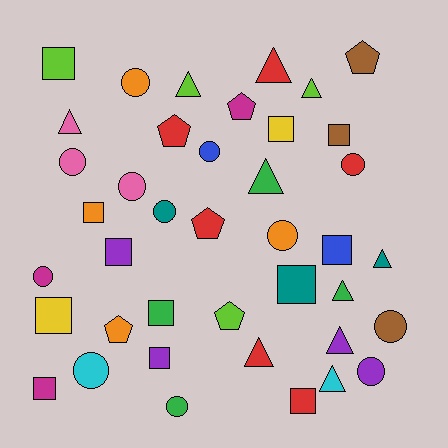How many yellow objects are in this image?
There are 2 yellow objects.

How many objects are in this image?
There are 40 objects.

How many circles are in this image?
There are 12 circles.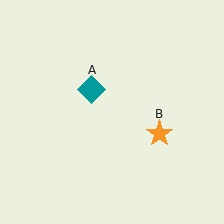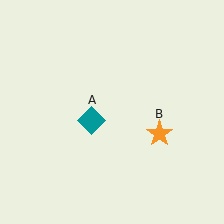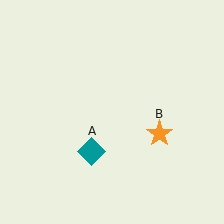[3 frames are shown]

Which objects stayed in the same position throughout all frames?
Orange star (object B) remained stationary.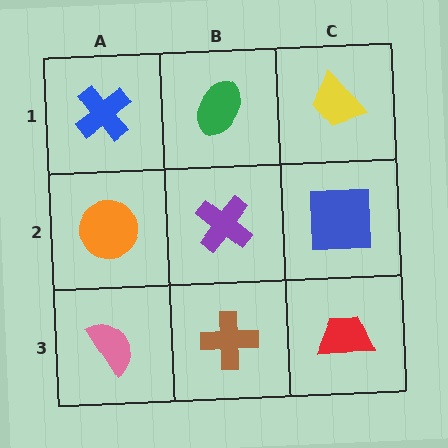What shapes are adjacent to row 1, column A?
An orange circle (row 2, column A), a green ellipse (row 1, column B).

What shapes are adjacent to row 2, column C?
A yellow trapezoid (row 1, column C), a red trapezoid (row 3, column C), a purple cross (row 2, column B).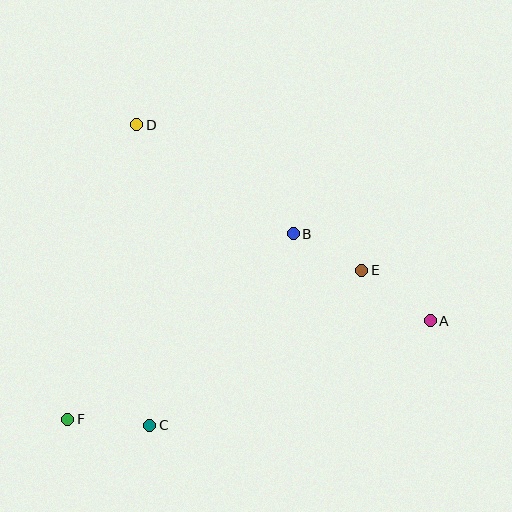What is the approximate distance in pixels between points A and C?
The distance between A and C is approximately 299 pixels.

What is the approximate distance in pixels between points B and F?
The distance between B and F is approximately 292 pixels.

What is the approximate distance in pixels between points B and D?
The distance between B and D is approximately 191 pixels.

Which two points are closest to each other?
Points B and E are closest to each other.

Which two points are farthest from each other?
Points A and F are farthest from each other.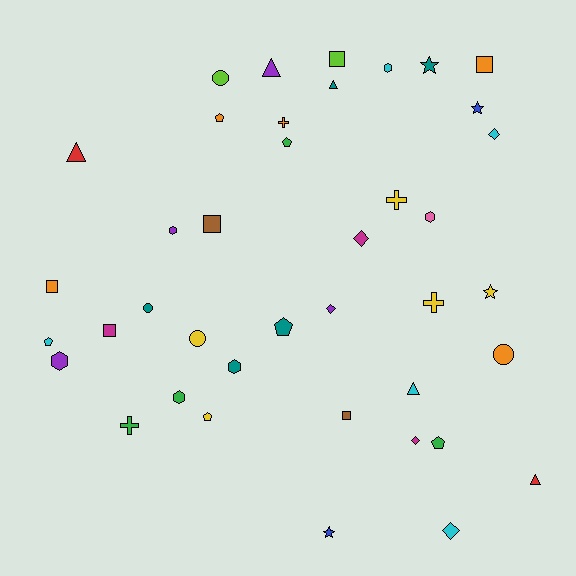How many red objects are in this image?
There are 2 red objects.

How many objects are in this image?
There are 40 objects.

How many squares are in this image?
There are 6 squares.